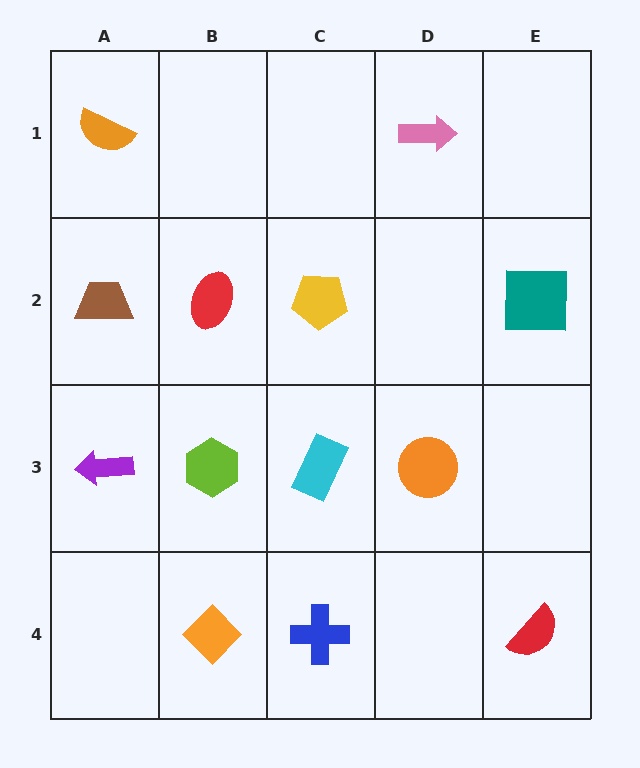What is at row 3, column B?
A lime hexagon.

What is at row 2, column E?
A teal square.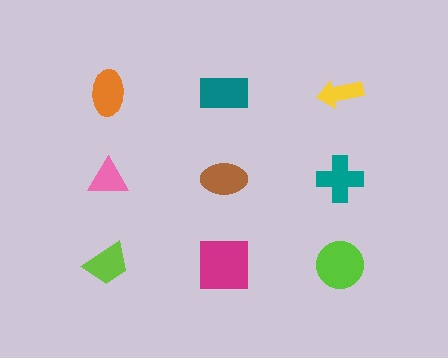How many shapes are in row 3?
3 shapes.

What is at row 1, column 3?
A yellow arrow.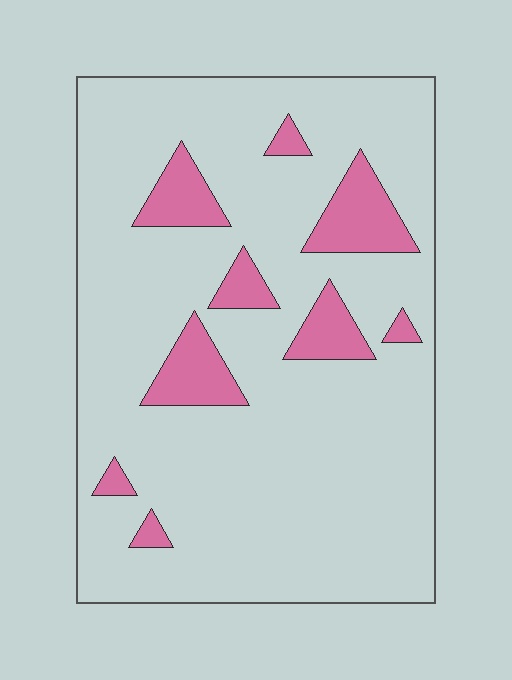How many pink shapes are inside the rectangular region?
9.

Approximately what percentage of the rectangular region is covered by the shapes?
Approximately 15%.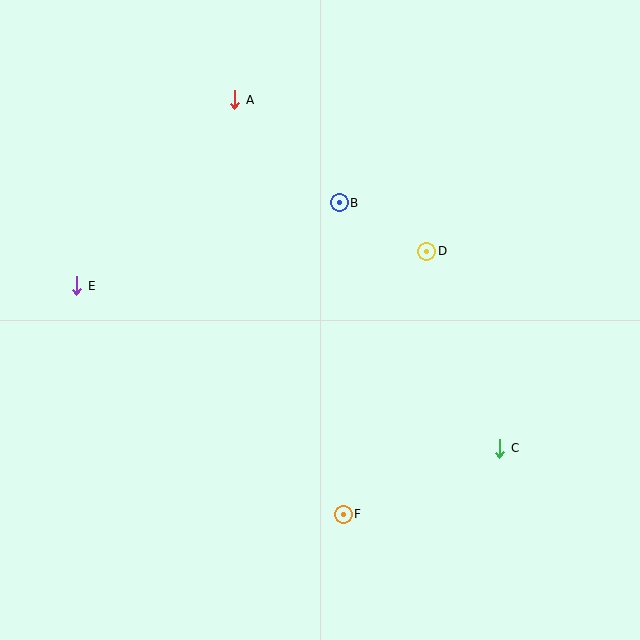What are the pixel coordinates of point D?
Point D is at (427, 251).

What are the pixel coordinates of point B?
Point B is at (339, 203).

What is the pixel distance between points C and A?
The distance between C and A is 438 pixels.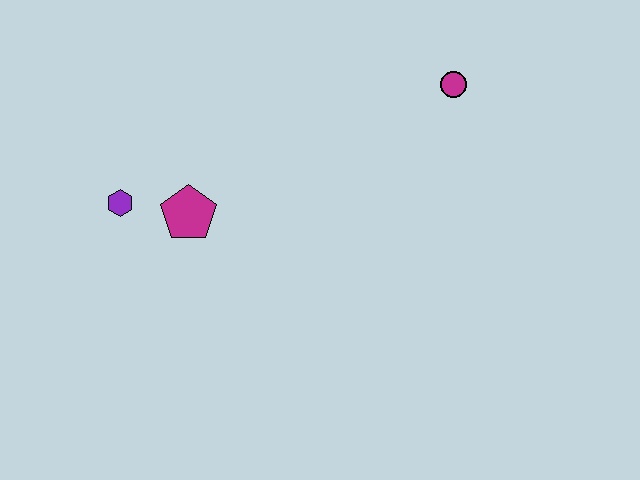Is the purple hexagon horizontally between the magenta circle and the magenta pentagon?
No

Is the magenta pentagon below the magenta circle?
Yes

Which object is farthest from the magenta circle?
The purple hexagon is farthest from the magenta circle.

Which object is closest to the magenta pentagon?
The purple hexagon is closest to the magenta pentagon.